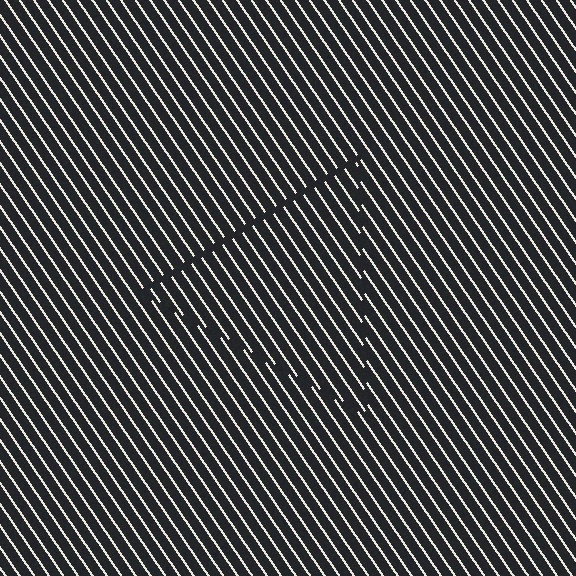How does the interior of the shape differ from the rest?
The interior of the shape contains the same grating, shifted by half a period — the contour is defined by the phase discontinuity where line-ends from the inner and outer gratings abut.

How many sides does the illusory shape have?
3 sides — the line-ends trace a triangle.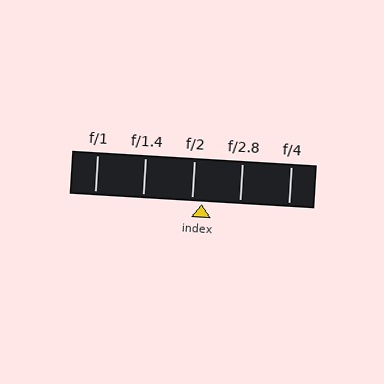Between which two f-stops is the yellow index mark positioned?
The index mark is between f/2 and f/2.8.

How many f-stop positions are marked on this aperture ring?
There are 5 f-stop positions marked.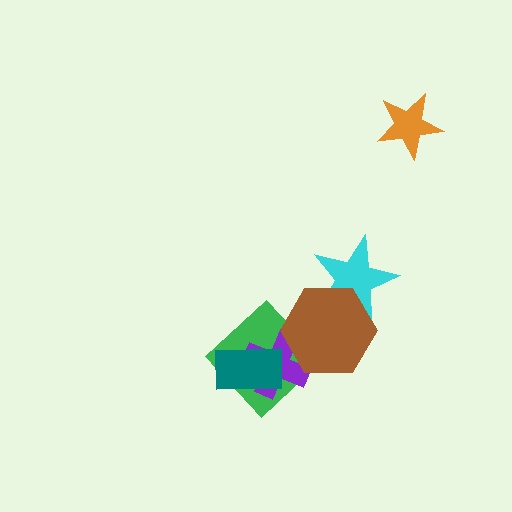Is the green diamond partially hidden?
Yes, it is partially covered by another shape.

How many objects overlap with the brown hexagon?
3 objects overlap with the brown hexagon.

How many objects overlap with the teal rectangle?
2 objects overlap with the teal rectangle.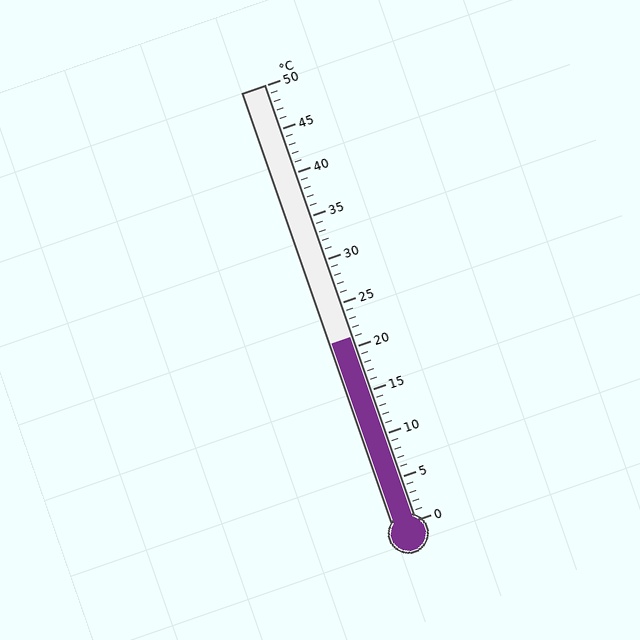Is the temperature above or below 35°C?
The temperature is below 35°C.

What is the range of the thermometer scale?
The thermometer scale ranges from 0°C to 50°C.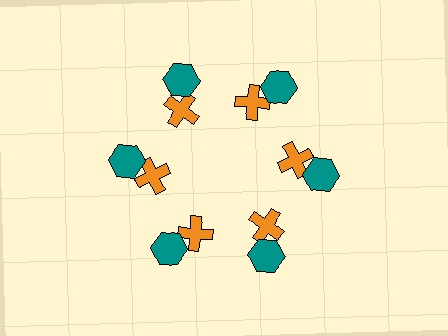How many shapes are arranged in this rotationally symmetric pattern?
There are 12 shapes, arranged in 6 groups of 2.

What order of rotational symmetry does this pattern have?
This pattern has 6-fold rotational symmetry.